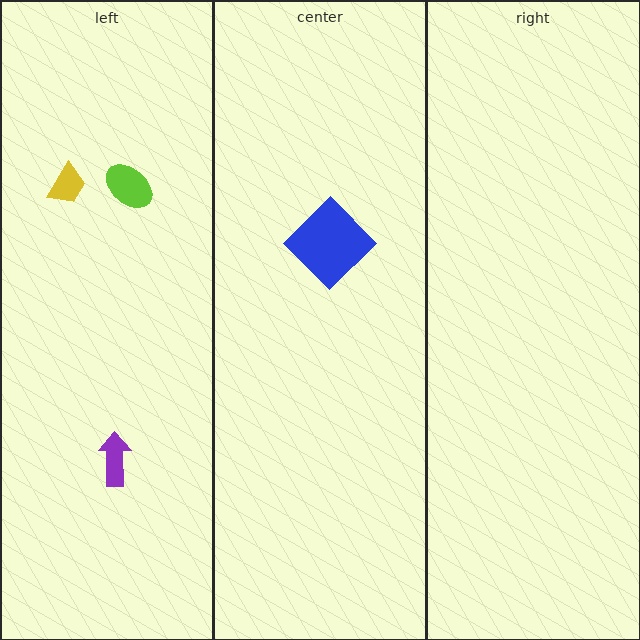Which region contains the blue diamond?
The center region.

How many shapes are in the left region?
3.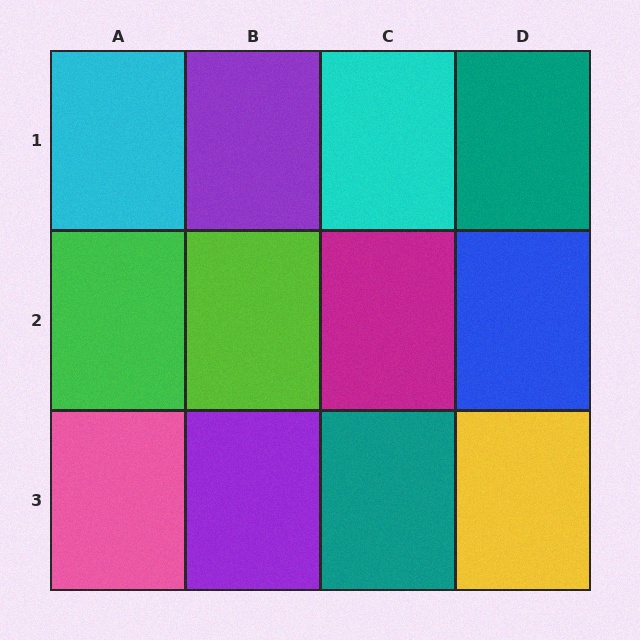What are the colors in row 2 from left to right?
Green, lime, magenta, blue.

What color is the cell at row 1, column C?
Cyan.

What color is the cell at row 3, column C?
Teal.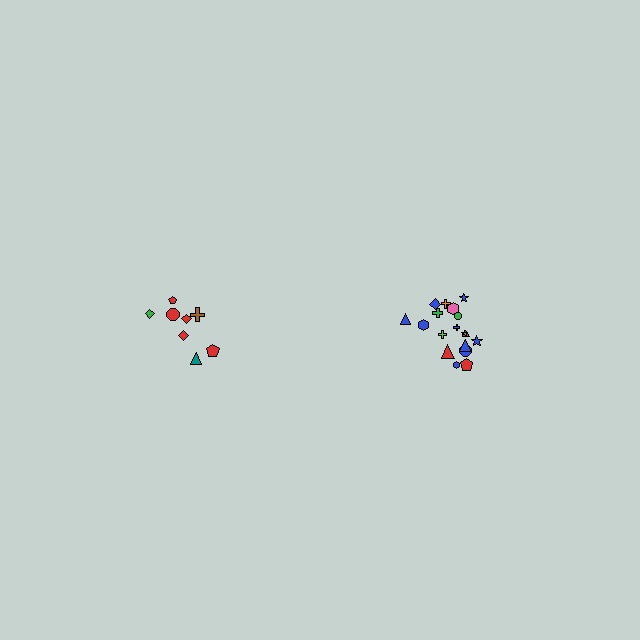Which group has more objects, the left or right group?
The right group.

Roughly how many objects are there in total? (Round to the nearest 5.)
Roughly 25 objects in total.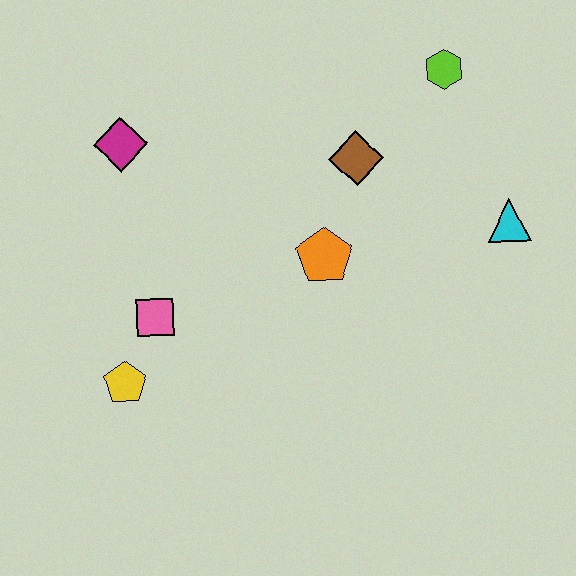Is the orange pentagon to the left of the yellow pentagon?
No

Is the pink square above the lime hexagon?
No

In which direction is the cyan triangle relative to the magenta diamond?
The cyan triangle is to the right of the magenta diamond.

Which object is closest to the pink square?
The yellow pentagon is closest to the pink square.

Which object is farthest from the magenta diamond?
The cyan triangle is farthest from the magenta diamond.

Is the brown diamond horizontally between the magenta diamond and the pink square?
No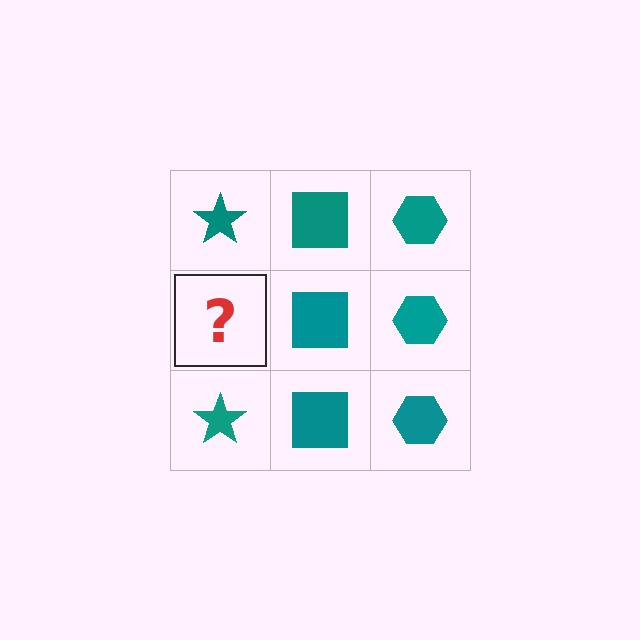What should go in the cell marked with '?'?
The missing cell should contain a teal star.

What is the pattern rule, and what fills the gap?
The rule is that each column has a consistent shape. The gap should be filled with a teal star.